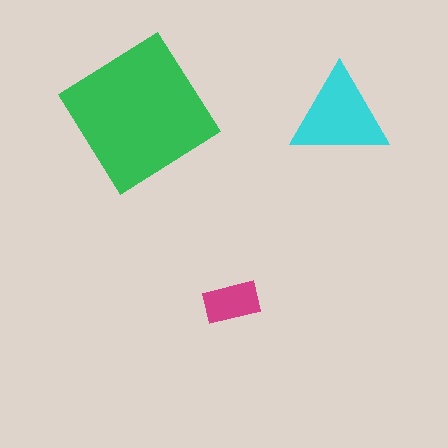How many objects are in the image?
There are 3 objects in the image.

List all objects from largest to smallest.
The green diamond, the cyan triangle, the magenta rectangle.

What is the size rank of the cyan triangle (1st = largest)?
2nd.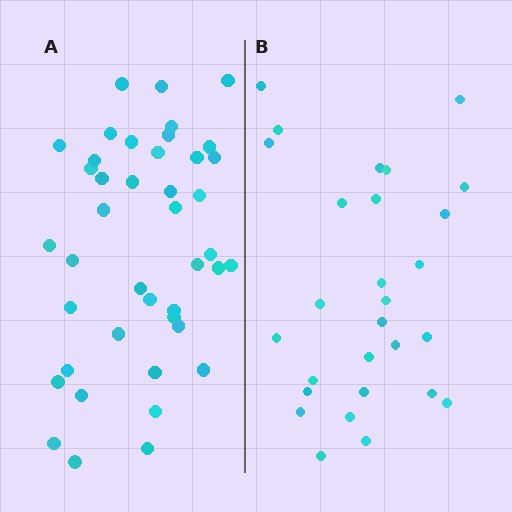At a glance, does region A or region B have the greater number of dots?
Region A (the left region) has more dots.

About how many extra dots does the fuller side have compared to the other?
Region A has approximately 15 more dots than region B.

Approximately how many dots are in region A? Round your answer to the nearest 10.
About 40 dots. (The exact count is 42, which rounds to 40.)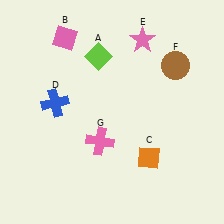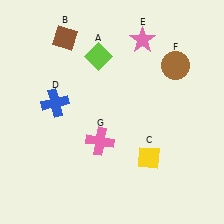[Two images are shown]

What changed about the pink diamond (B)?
In Image 1, B is pink. In Image 2, it changed to brown.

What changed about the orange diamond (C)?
In Image 1, C is orange. In Image 2, it changed to yellow.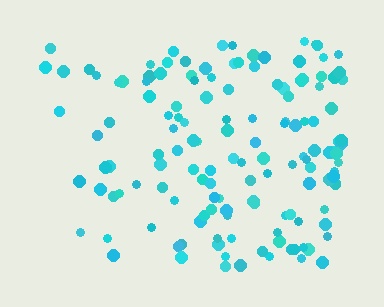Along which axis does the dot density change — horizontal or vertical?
Horizontal.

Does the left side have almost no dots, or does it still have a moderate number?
Still a moderate number, just noticeably fewer than the right.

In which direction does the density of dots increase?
From left to right, with the right side densest.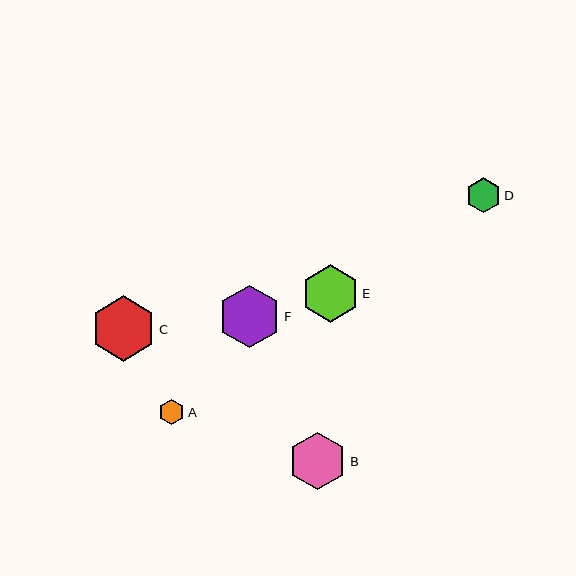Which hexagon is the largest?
Hexagon C is the largest with a size of approximately 65 pixels.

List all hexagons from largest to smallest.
From largest to smallest: C, F, B, E, D, A.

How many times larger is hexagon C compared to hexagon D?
Hexagon C is approximately 1.8 times the size of hexagon D.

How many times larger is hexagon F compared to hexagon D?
Hexagon F is approximately 1.8 times the size of hexagon D.